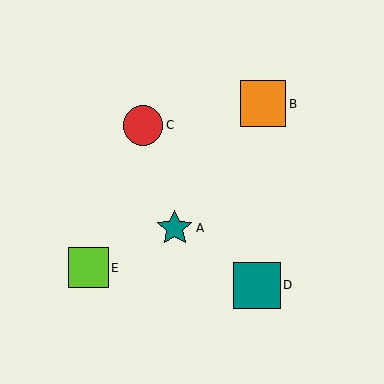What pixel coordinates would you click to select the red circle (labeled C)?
Click at (143, 125) to select the red circle C.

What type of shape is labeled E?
Shape E is a lime square.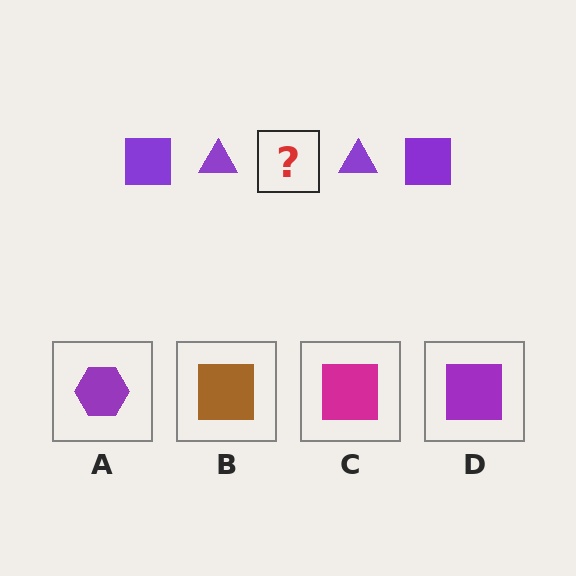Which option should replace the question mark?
Option D.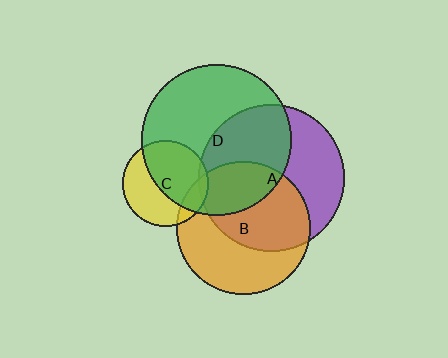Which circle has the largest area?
Circle D (green).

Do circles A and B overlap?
Yes.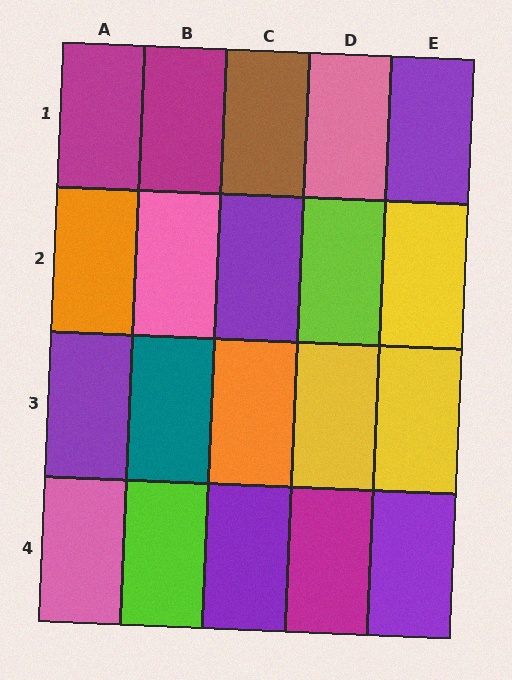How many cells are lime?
2 cells are lime.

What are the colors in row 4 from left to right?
Pink, lime, purple, magenta, purple.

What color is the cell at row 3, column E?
Yellow.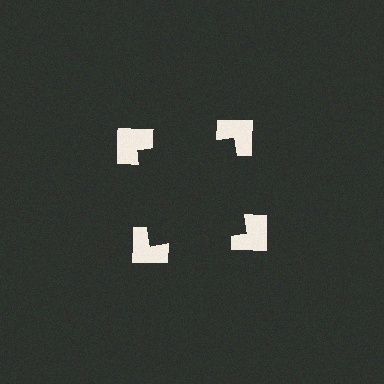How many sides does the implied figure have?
4 sides.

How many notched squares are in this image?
There are 4 — one at each vertex of the illusory square.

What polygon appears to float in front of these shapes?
An illusory square — its edges are inferred from the aligned wedge cuts in the notched squares, not physically drawn.